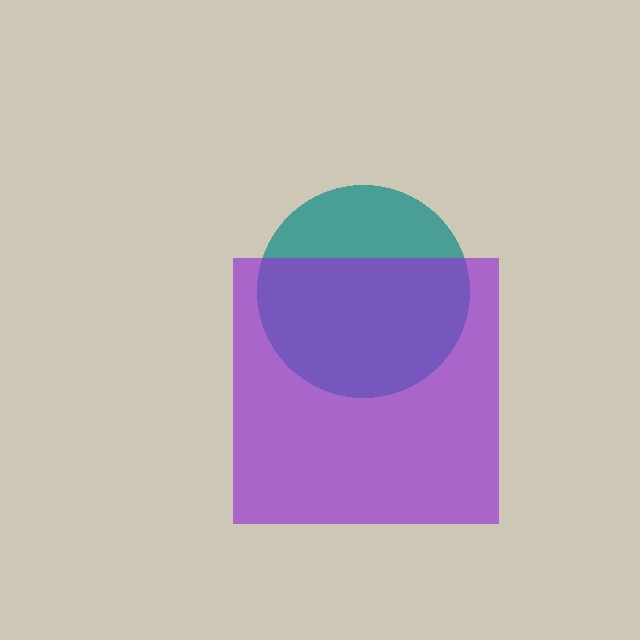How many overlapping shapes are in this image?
There are 2 overlapping shapes in the image.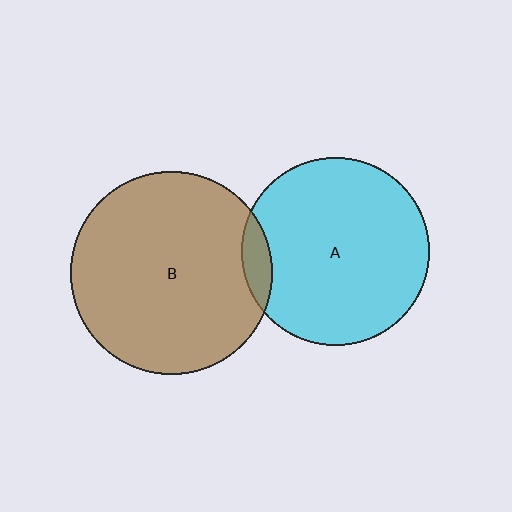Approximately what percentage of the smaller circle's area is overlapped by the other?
Approximately 10%.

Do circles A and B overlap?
Yes.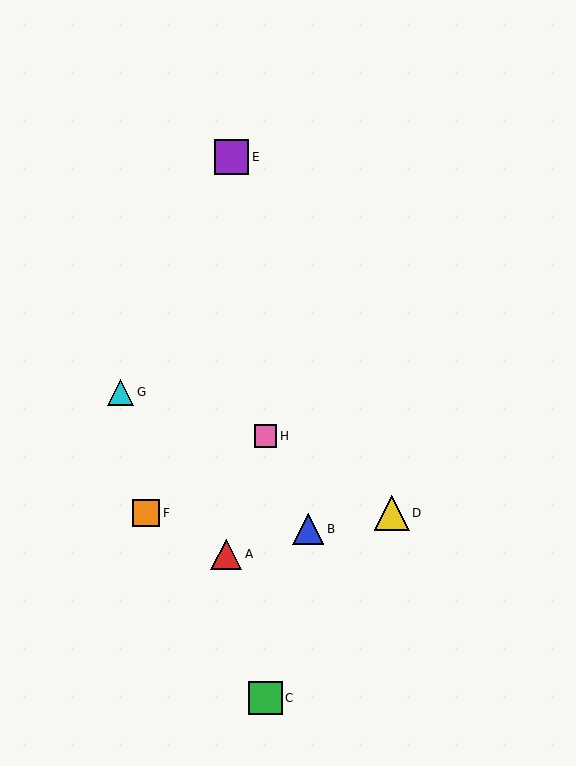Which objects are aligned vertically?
Objects C, H are aligned vertically.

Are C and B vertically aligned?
No, C is at x≈266 and B is at x≈308.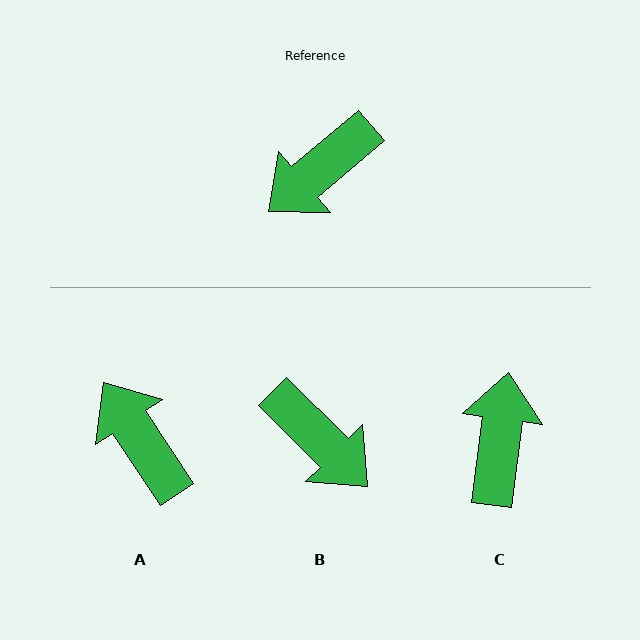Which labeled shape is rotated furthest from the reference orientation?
C, about 138 degrees away.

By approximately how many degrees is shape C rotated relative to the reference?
Approximately 138 degrees clockwise.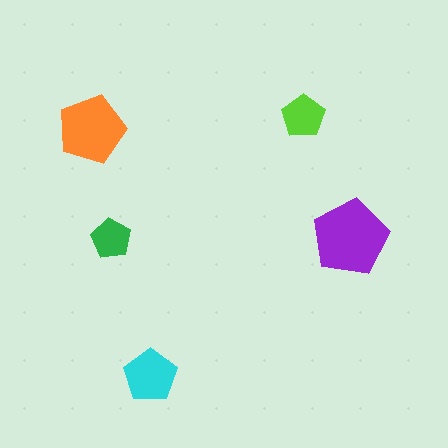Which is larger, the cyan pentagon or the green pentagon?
The cyan one.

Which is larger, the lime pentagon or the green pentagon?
The lime one.